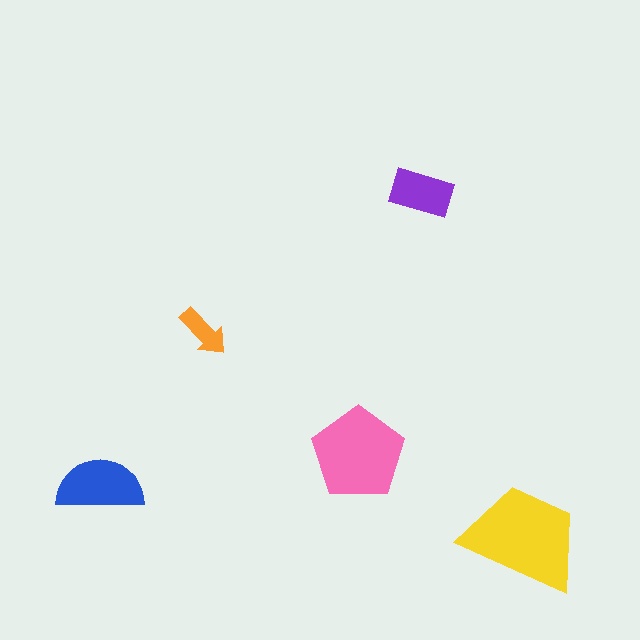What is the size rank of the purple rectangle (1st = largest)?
4th.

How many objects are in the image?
There are 5 objects in the image.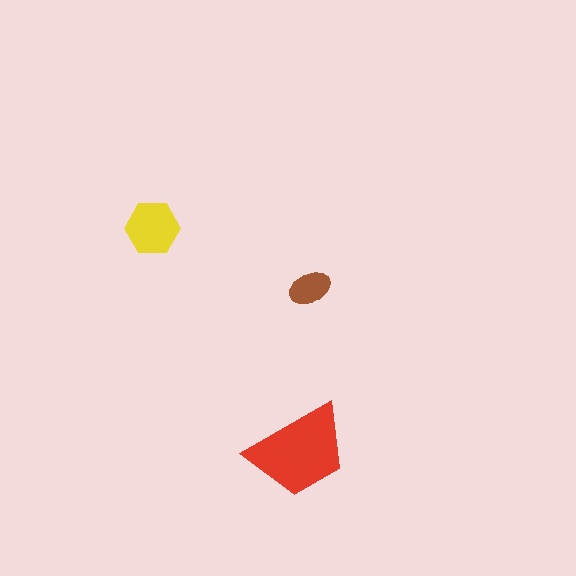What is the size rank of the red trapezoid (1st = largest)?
1st.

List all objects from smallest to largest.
The brown ellipse, the yellow hexagon, the red trapezoid.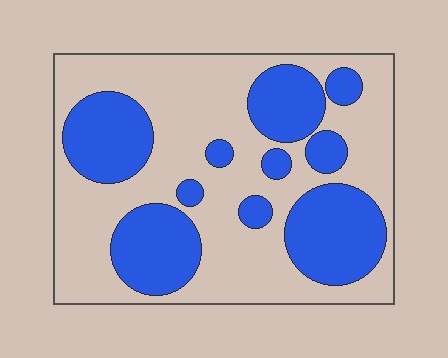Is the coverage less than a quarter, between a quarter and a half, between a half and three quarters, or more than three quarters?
Between a quarter and a half.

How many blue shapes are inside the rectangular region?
10.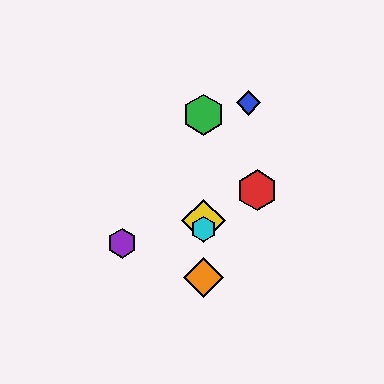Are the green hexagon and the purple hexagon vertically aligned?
No, the green hexagon is at x≈204 and the purple hexagon is at x≈122.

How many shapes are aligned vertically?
4 shapes (the green hexagon, the yellow diamond, the orange diamond, the cyan hexagon) are aligned vertically.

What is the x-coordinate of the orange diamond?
The orange diamond is at x≈204.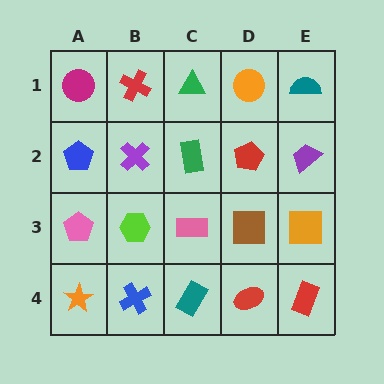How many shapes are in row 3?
5 shapes.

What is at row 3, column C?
A pink rectangle.